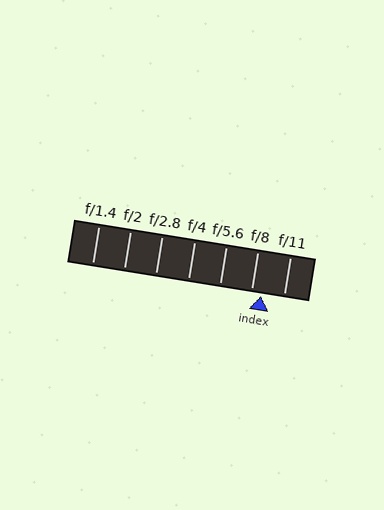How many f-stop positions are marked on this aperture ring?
There are 7 f-stop positions marked.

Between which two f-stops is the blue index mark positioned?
The index mark is between f/8 and f/11.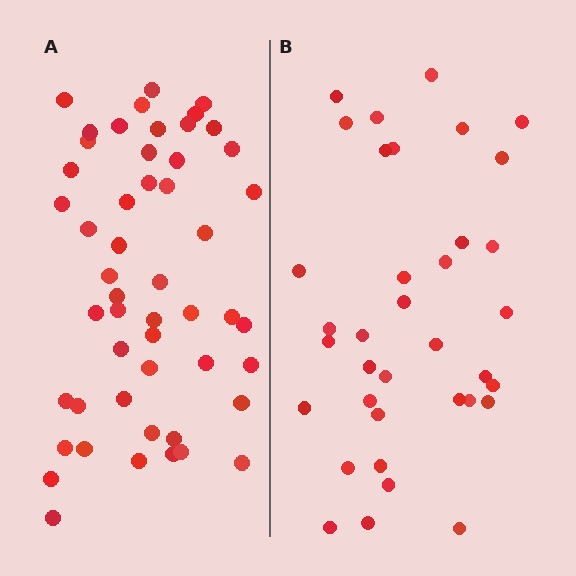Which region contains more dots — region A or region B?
Region A (the left region) has more dots.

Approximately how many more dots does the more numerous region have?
Region A has approximately 15 more dots than region B.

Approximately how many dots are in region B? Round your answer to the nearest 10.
About 40 dots. (The exact count is 36, which rounds to 40.)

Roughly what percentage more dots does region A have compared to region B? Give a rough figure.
About 40% more.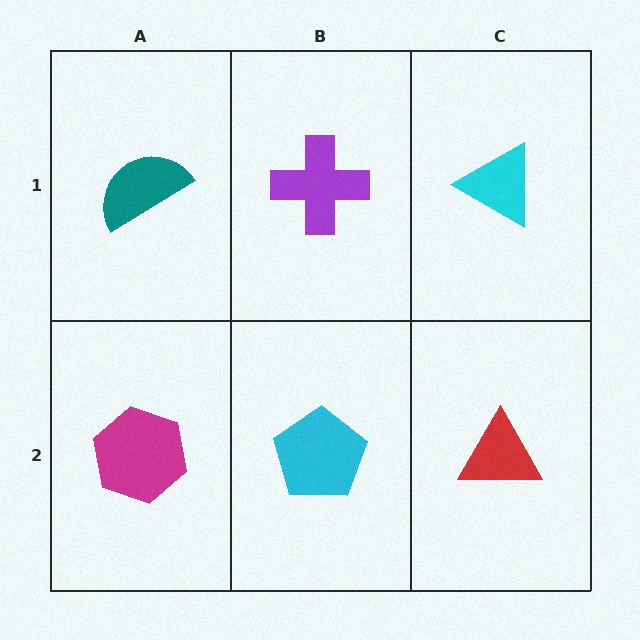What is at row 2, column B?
A cyan pentagon.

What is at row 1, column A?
A teal semicircle.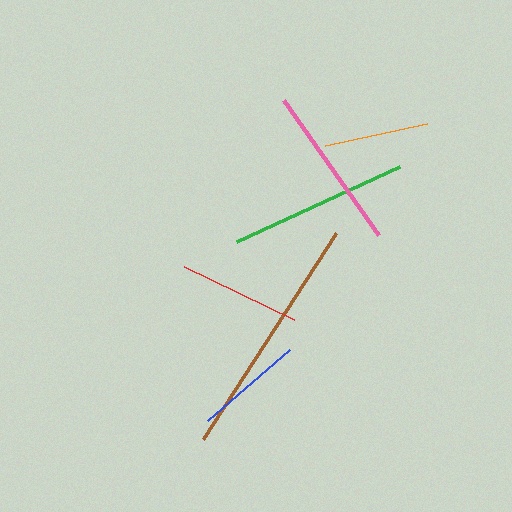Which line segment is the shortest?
The orange line is the shortest at approximately 104 pixels.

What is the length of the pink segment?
The pink segment is approximately 165 pixels long.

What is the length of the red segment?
The red segment is approximately 123 pixels long.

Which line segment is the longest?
The brown line is the longest at approximately 246 pixels.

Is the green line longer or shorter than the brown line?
The brown line is longer than the green line.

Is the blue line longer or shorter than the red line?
The red line is longer than the blue line.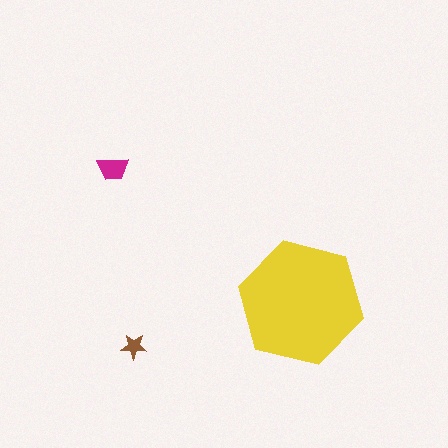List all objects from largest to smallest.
The yellow hexagon, the magenta trapezoid, the brown star.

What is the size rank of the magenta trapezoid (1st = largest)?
2nd.